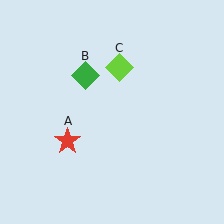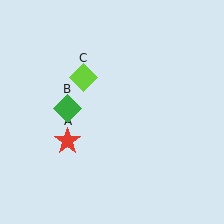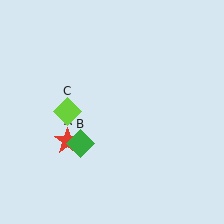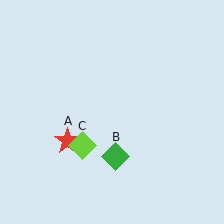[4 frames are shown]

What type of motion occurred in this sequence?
The green diamond (object B), lime diamond (object C) rotated counterclockwise around the center of the scene.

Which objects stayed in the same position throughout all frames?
Red star (object A) remained stationary.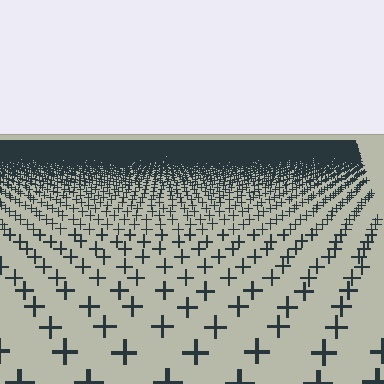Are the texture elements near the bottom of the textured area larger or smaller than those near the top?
Larger. Near the bottom, elements are closer to the viewer and appear at a bigger on-screen size.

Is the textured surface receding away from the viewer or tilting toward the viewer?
The surface is receding away from the viewer. Texture elements get smaller and denser toward the top.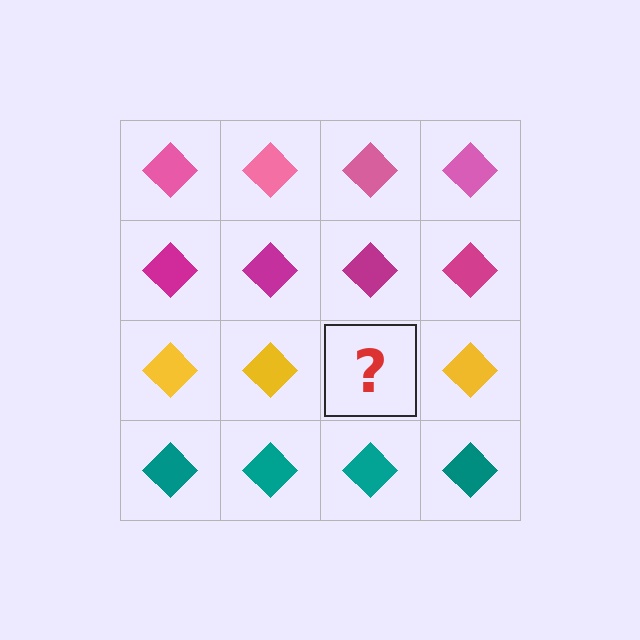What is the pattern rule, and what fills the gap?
The rule is that each row has a consistent color. The gap should be filled with a yellow diamond.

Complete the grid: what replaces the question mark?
The question mark should be replaced with a yellow diamond.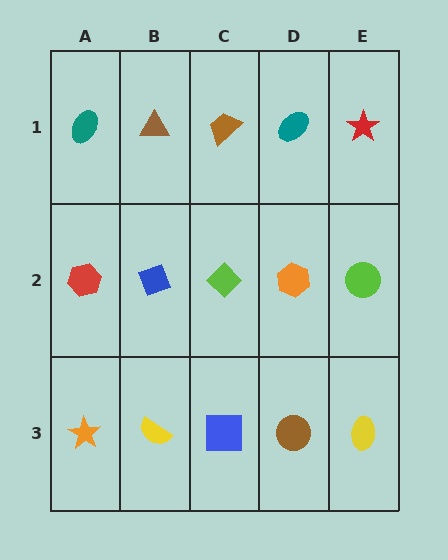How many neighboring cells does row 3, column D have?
3.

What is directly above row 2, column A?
A teal ellipse.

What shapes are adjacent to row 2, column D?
A teal ellipse (row 1, column D), a brown circle (row 3, column D), a lime diamond (row 2, column C), a lime circle (row 2, column E).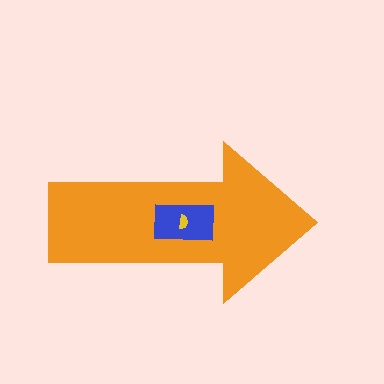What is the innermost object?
The yellow semicircle.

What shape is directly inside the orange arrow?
The blue rectangle.